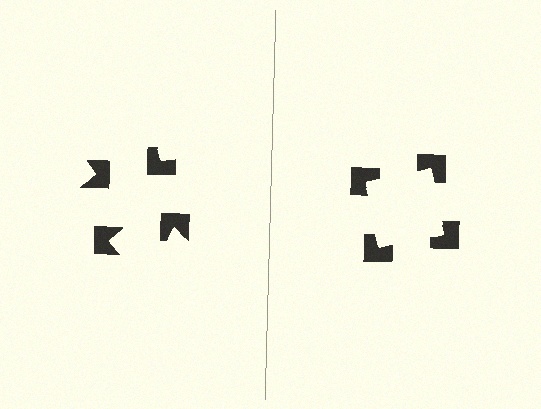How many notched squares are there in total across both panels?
8 — 4 on each side.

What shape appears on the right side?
An illusory square.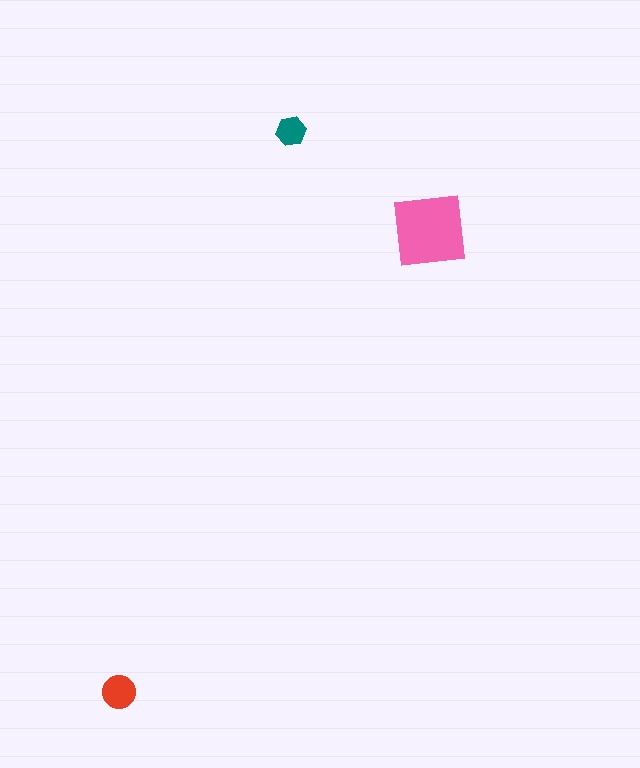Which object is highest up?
The teal hexagon is topmost.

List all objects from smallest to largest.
The teal hexagon, the red circle, the pink square.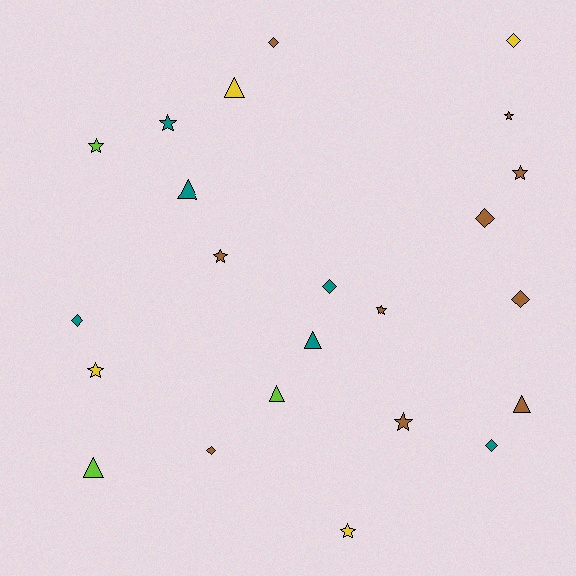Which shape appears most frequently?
Star, with 9 objects.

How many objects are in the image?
There are 23 objects.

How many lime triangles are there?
There are 2 lime triangles.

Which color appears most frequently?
Brown, with 10 objects.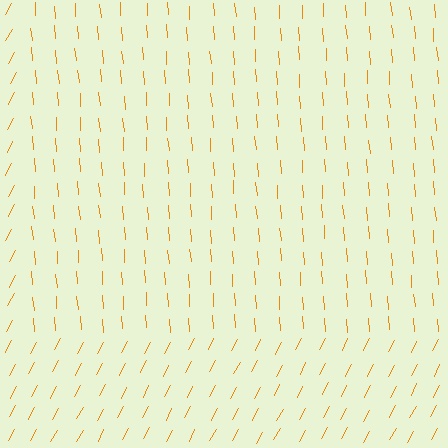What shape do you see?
I see a rectangle.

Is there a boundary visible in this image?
Yes, there is a texture boundary formed by a change in line orientation.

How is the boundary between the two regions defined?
The boundary is defined purely by a change in line orientation (approximately 32 degrees difference). All lines are the same color and thickness.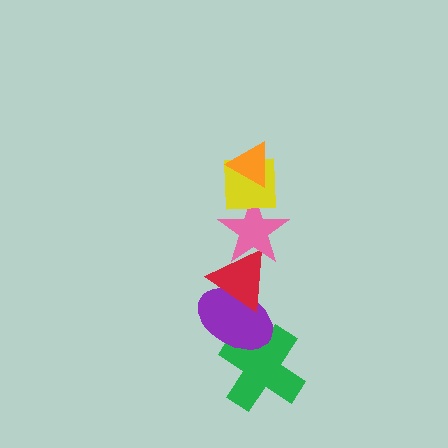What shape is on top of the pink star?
The yellow square is on top of the pink star.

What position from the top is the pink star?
The pink star is 3rd from the top.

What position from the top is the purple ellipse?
The purple ellipse is 5th from the top.